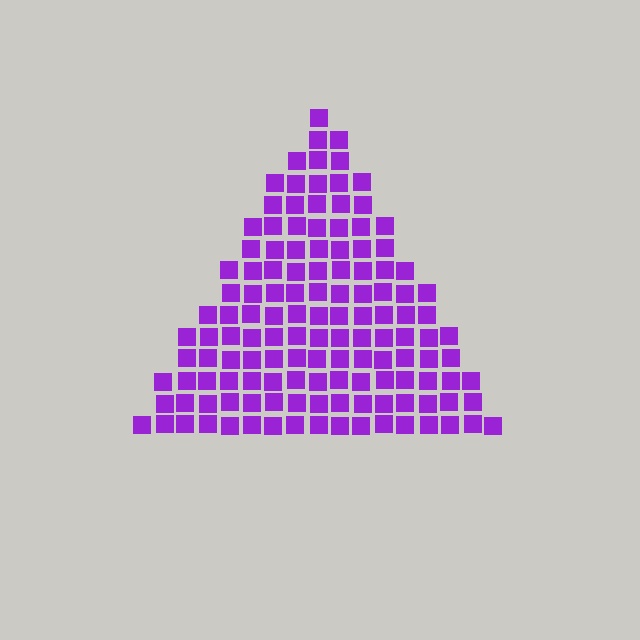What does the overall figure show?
The overall figure shows a triangle.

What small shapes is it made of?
It is made of small squares.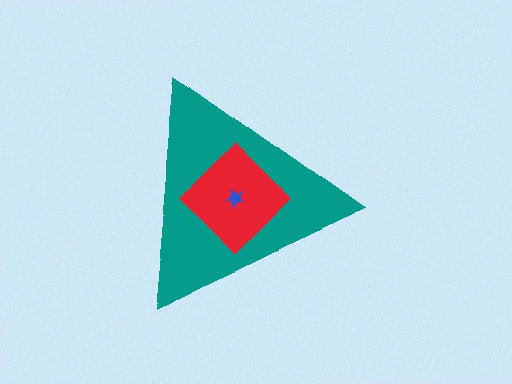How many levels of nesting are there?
3.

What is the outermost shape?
The teal triangle.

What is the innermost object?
The blue star.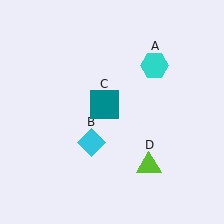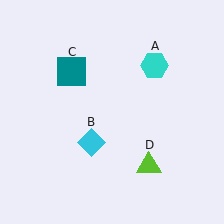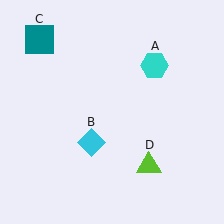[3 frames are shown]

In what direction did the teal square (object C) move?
The teal square (object C) moved up and to the left.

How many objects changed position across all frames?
1 object changed position: teal square (object C).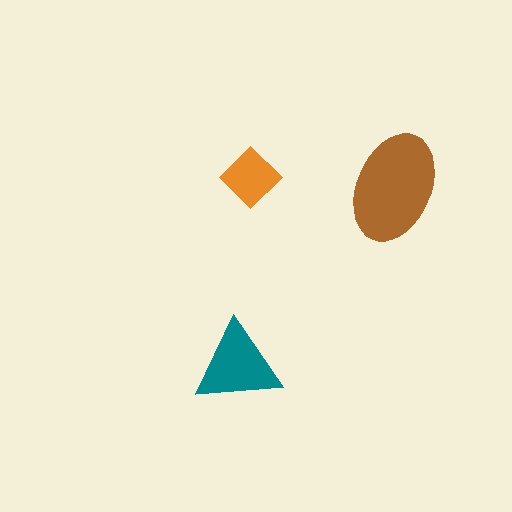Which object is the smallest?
The orange diamond.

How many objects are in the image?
There are 3 objects in the image.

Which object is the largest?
The brown ellipse.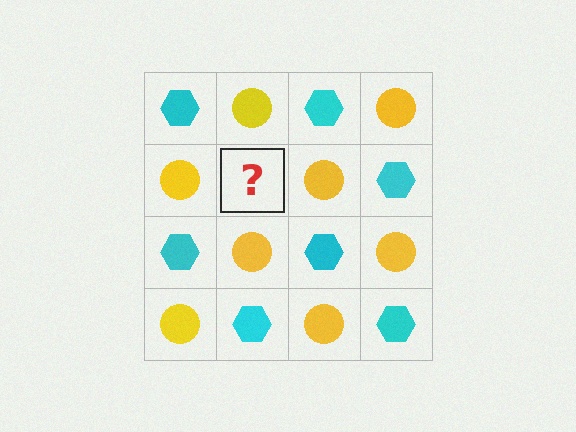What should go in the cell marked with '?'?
The missing cell should contain a cyan hexagon.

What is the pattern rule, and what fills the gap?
The rule is that it alternates cyan hexagon and yellow circle in a checkerboard pattern. The gap should be filled with a cyan hexagon.